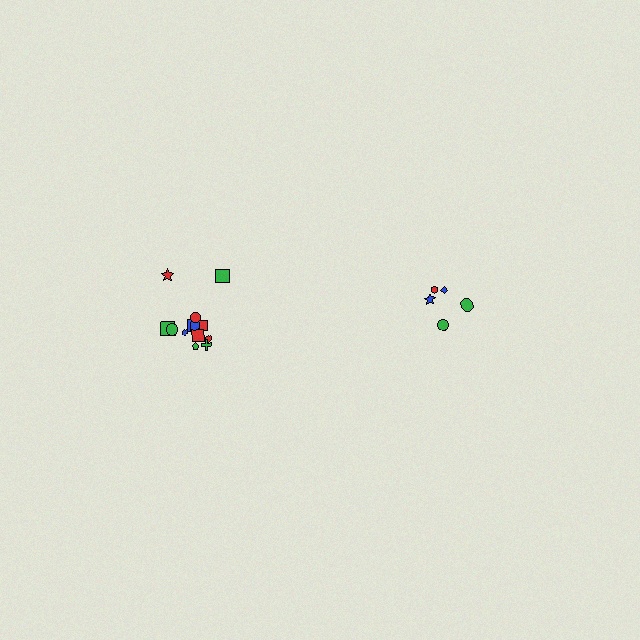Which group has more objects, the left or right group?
The left group.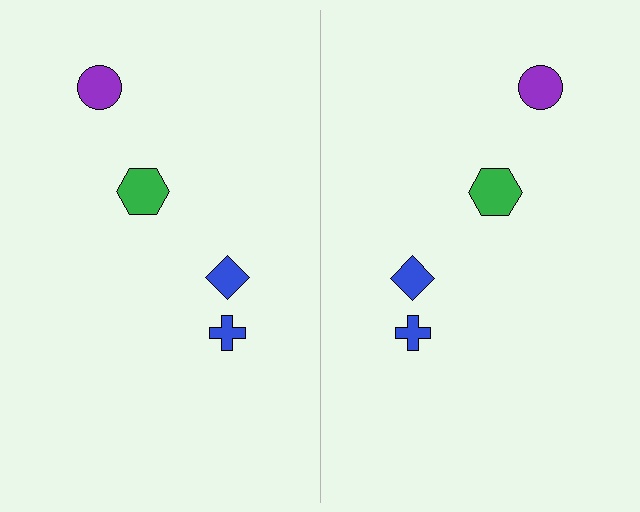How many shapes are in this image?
There are 8 shapes in this image.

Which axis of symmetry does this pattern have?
The pattern has a vertical axis of symmetry running through the center of the image.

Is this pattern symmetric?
Yes, this pattern has bilateral (reflection) symmetry.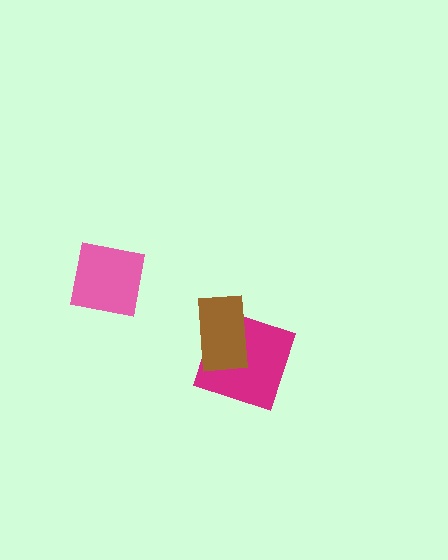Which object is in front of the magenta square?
The brown rectangle is in front of the magenta square.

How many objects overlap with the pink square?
0 objects overlap with the pink square.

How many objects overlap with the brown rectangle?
1 object overlaps with the brown rectangle.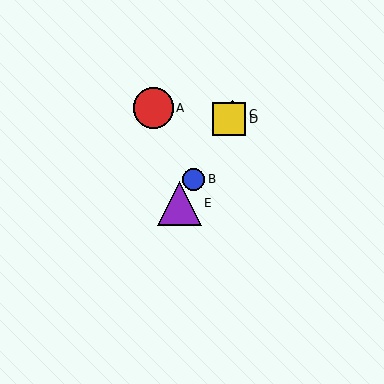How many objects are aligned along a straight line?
4 objects (B, C, D, E) are aligned along a straight line.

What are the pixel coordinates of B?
Object B is at (194, 179).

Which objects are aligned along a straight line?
Objects B, C, D, E are aligned along a straight line.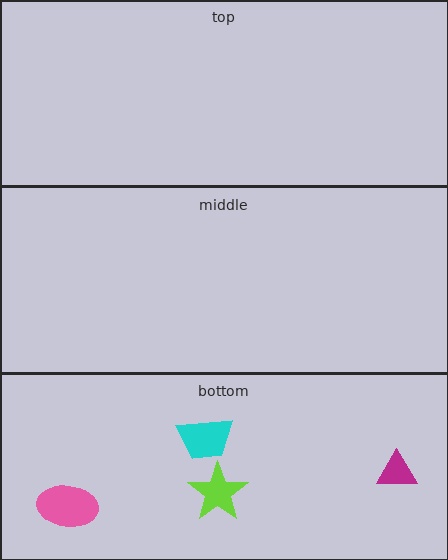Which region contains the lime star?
The bottom region.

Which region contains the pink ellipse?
The bottom region.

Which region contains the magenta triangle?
The bottom region.